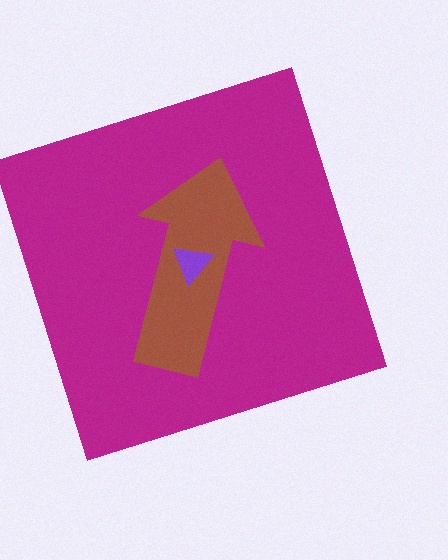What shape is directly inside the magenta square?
The brown arrow.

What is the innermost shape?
The purple triangle.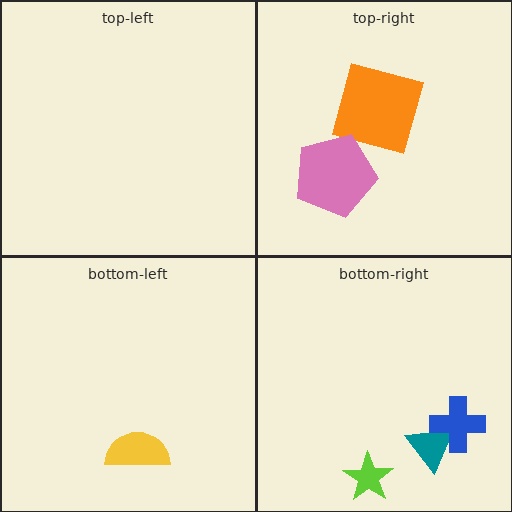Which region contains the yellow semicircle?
The bottom-left region.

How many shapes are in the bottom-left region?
1.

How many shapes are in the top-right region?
2.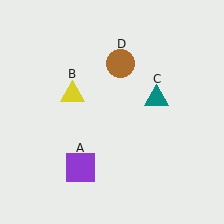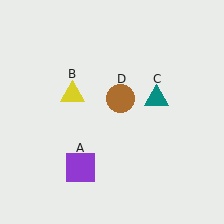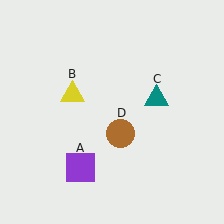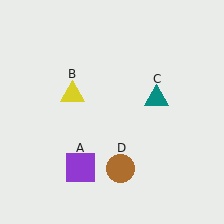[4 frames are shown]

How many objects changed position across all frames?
1 object changed position: brown circle (object D).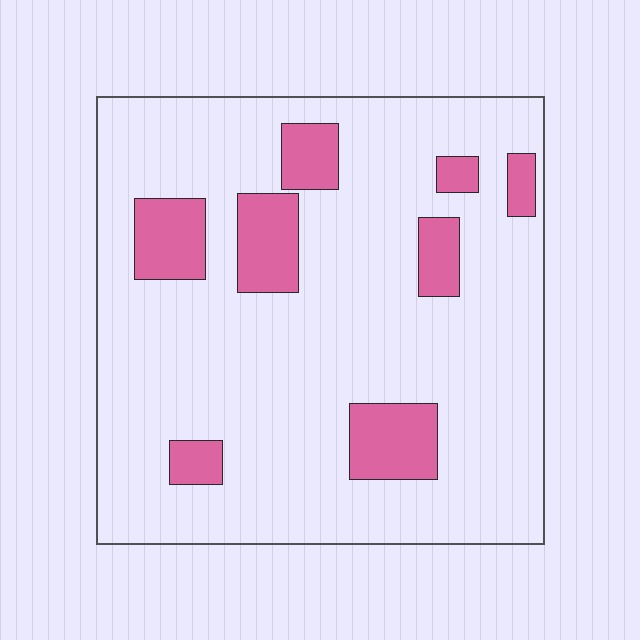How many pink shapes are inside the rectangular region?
8.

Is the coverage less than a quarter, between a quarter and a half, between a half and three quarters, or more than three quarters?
Less than a quarter.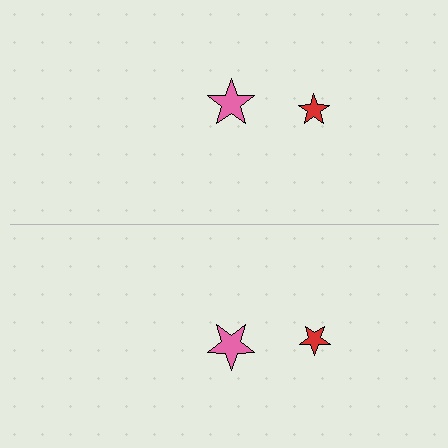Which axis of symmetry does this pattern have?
The pattern has a horizontal axis of symmetry running through the center of the image.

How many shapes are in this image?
There are 4 shapes in this image.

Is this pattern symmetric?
Yes, this pattern has bilateral (reflection) symmetry.